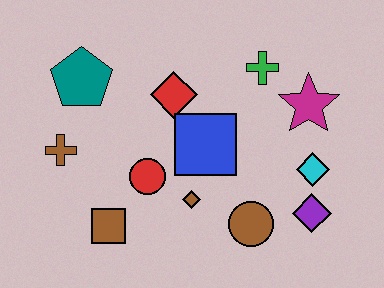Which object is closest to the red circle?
The brown diamond is closest to the red circle.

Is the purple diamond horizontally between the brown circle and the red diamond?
No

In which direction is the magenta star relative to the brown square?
The magenta star is to the right of the brown square.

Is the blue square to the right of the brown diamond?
Yes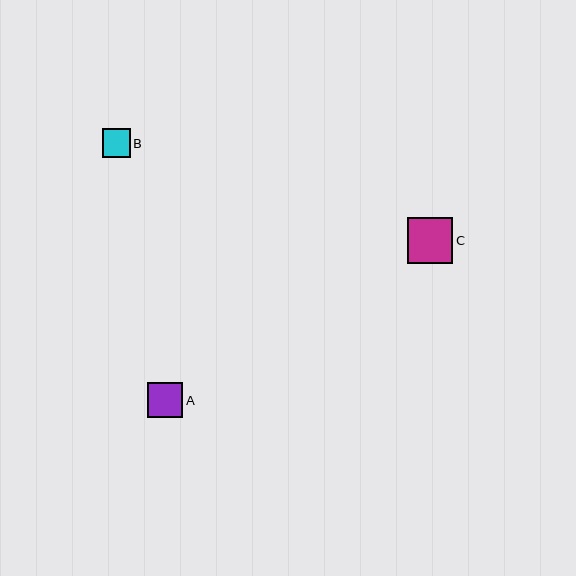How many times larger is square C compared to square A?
Square C is approximately 1.3 times the size of square A.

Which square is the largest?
Square C is the largest with a size of approximately 45 pixels.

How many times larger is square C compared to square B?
Square C is approximately 1.6 times the size of square B.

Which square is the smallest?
Square B is the smallest with a size of approximately 28 pixels.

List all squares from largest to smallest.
From largest to smallest: C, A, B.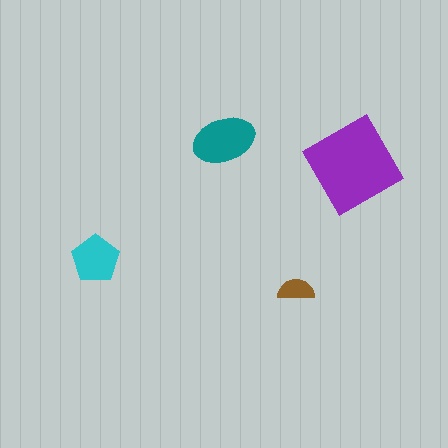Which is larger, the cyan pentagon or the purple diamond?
The purple diamond.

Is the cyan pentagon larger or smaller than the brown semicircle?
Larger.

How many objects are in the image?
There are 4 objects in the image.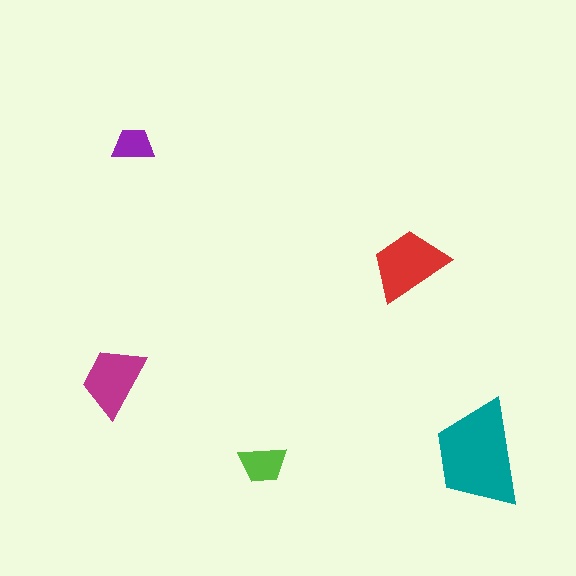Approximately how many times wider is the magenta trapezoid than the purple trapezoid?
About 1.5 times wider.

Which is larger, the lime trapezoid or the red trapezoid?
The red one.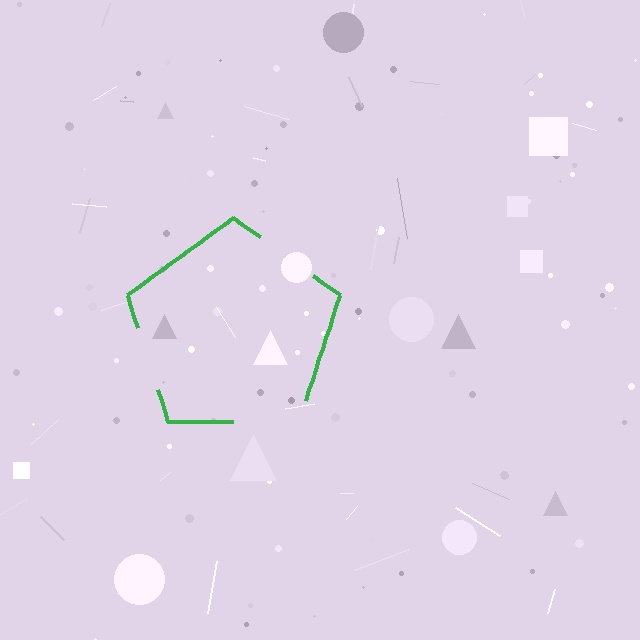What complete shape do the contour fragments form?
The contour fragments form a pentagon.